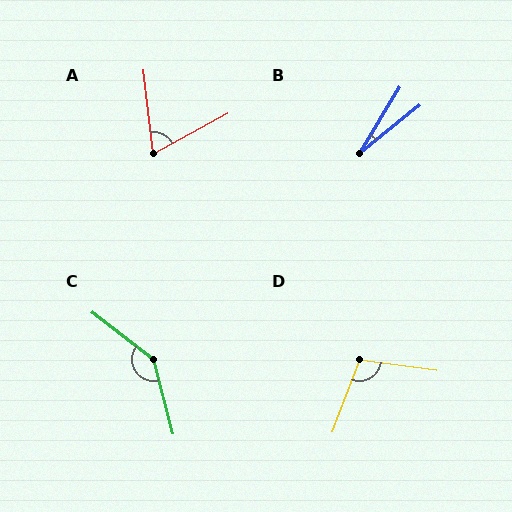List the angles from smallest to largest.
B (20°), A (68°), D (103°), C (142°).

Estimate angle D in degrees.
Approximately 103 degrees.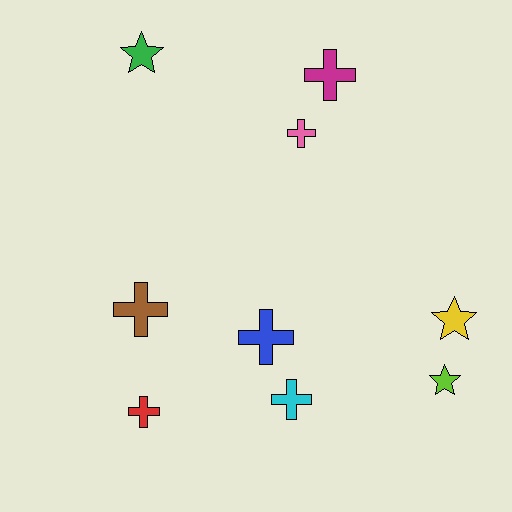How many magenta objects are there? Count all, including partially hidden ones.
There is 1 magenta object.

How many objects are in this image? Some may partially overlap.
There are 9 objects.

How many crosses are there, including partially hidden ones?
There are 6 crosses.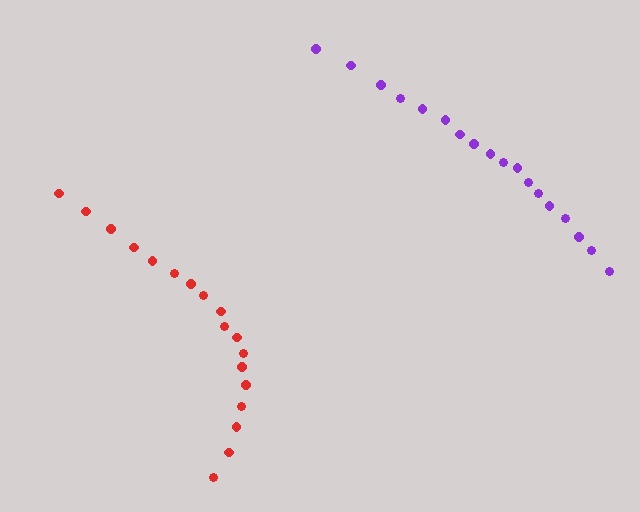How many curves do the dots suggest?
There are 2 distinct paths.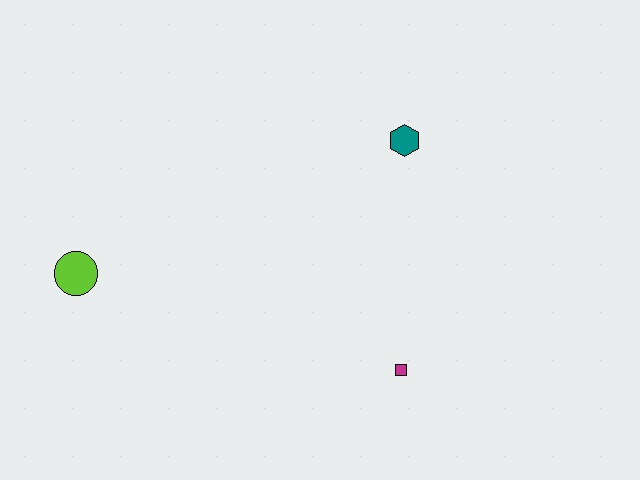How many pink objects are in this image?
There are no pink objects.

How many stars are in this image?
There are no stars.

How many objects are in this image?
There are 3 objects.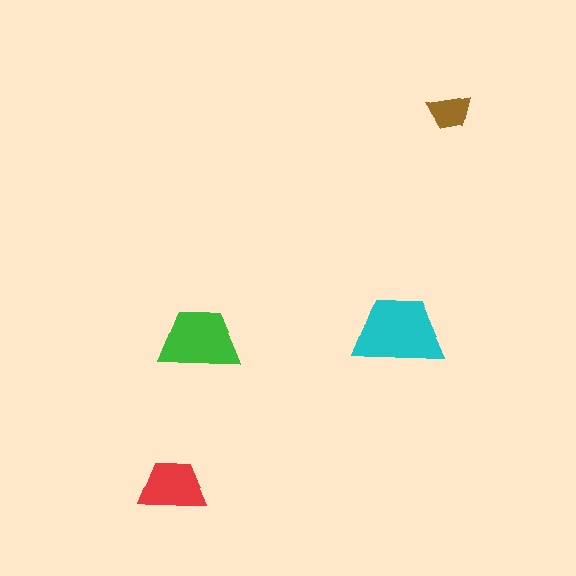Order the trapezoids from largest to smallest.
the cyan one, the green one, the red one, the brown one.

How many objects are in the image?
There are 4 objects in the image.